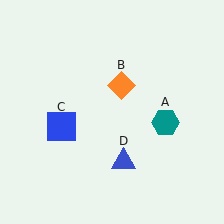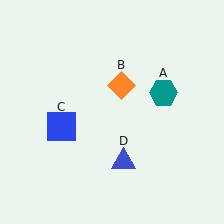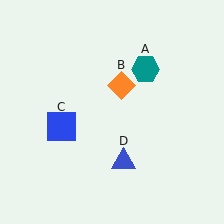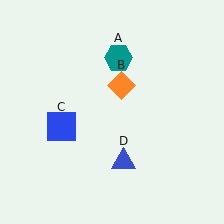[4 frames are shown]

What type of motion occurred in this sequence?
The teal hexagon (object A) rotated counterclockwise around the center of the scene.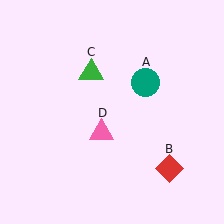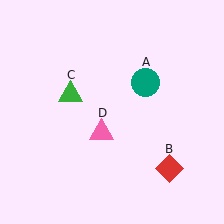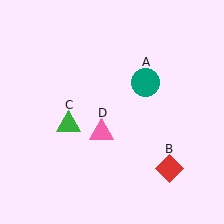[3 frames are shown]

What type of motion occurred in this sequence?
The green triangle (object C) rotated counterclockwise around the center of the scene.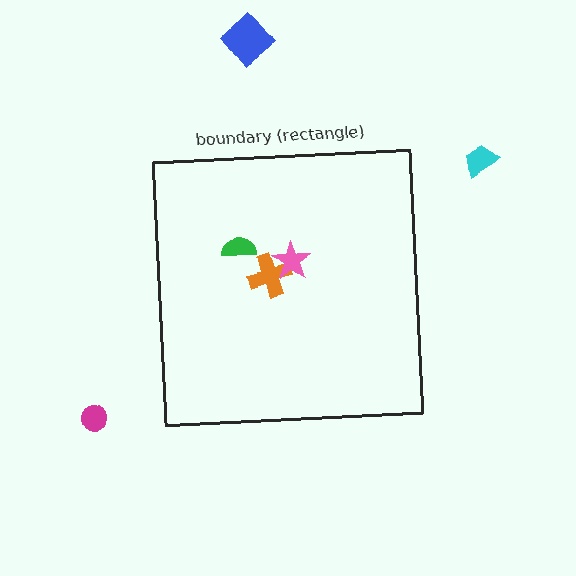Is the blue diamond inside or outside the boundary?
Outside.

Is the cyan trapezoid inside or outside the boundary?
Outside.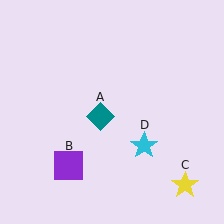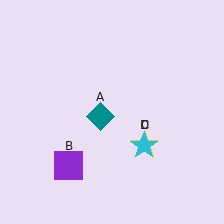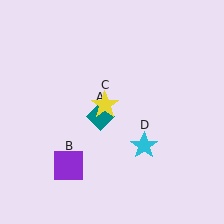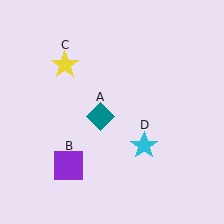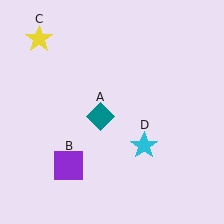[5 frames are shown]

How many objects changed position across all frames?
1 object changed position: yellow star (object C).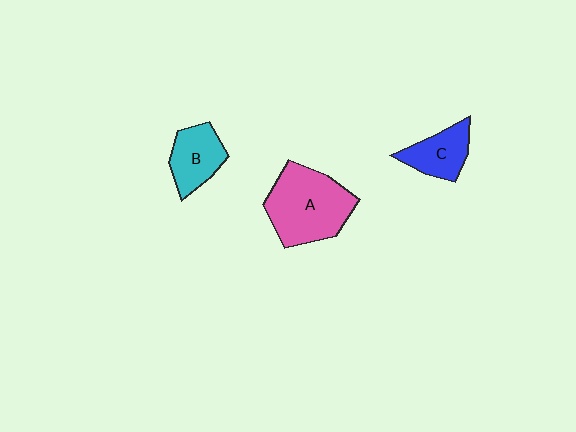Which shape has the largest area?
Shape A (pink).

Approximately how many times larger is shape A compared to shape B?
Approximately 1.8 times.